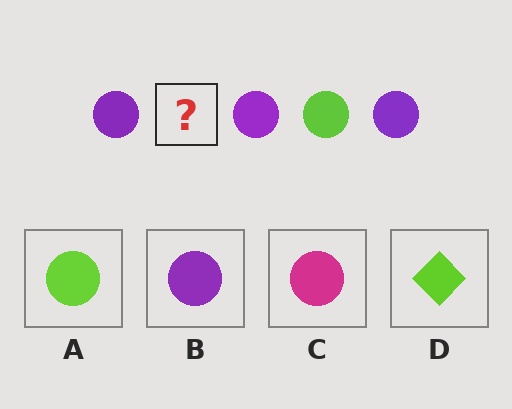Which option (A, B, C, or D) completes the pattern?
A.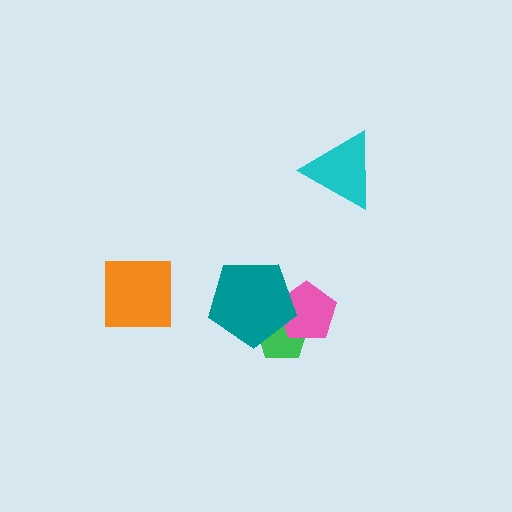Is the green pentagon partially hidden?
Yes, it is partially covered by another shape.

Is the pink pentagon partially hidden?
Yes, it is partially covered by another shape.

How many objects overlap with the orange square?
0 objects overlap with the orange square.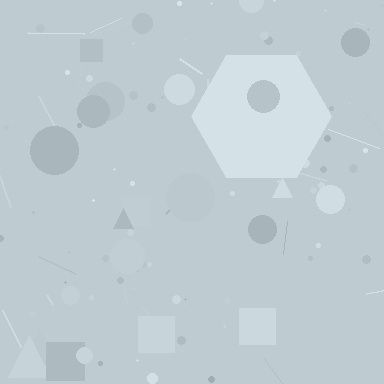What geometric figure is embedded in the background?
A hexagon is embedded in the background.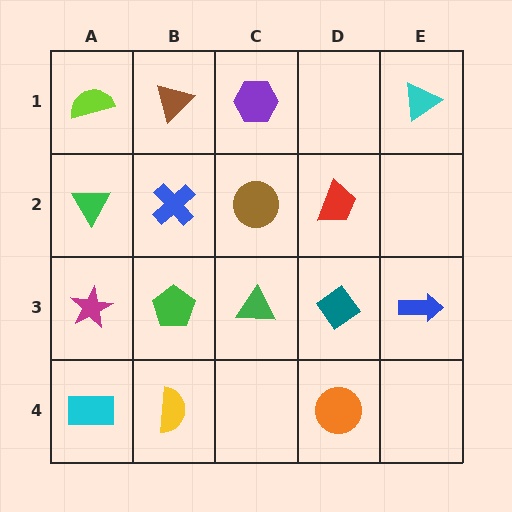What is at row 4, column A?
A cyan rectangle.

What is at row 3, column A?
A magenta star.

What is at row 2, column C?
A brown circle.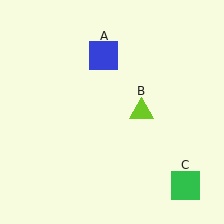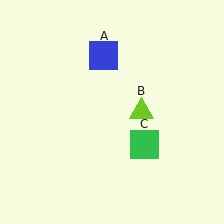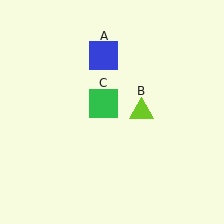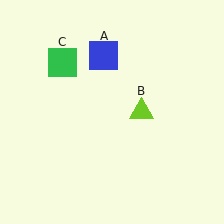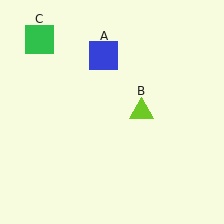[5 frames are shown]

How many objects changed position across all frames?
1 object changed position: green square (object C).